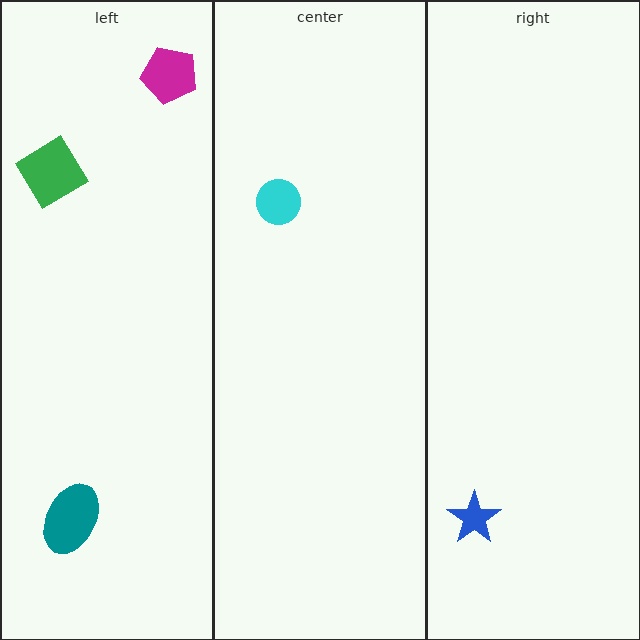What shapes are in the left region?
The magenta pentagon, the teal ellipse, the green diamond.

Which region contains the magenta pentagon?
The left region.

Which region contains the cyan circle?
The center region.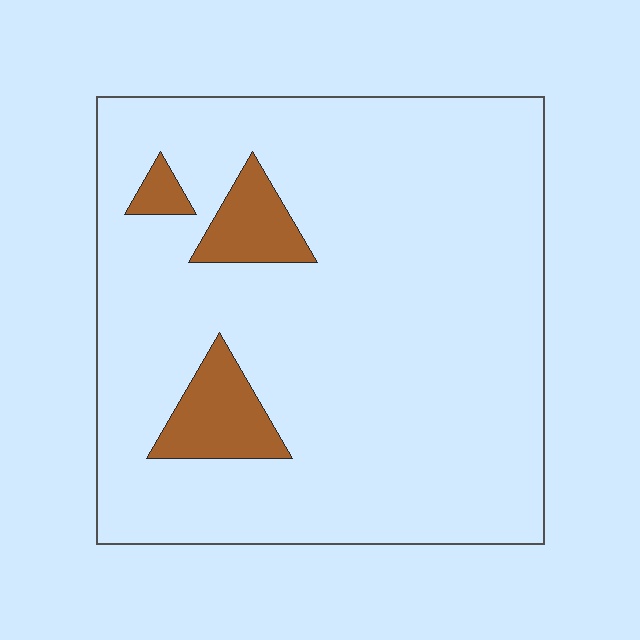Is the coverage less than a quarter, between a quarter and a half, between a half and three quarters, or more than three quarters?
Less than a quarter.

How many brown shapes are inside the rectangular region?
3.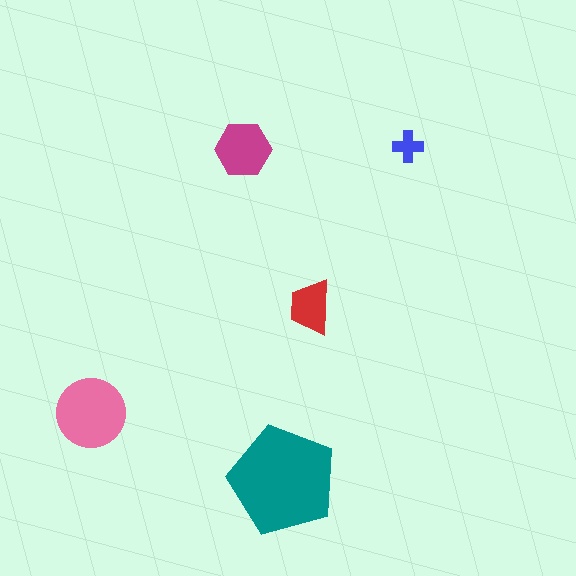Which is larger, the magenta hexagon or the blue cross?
The magenta hexagon.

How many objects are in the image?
There are 5 objects in the image.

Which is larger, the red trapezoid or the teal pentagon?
The teal pentagon.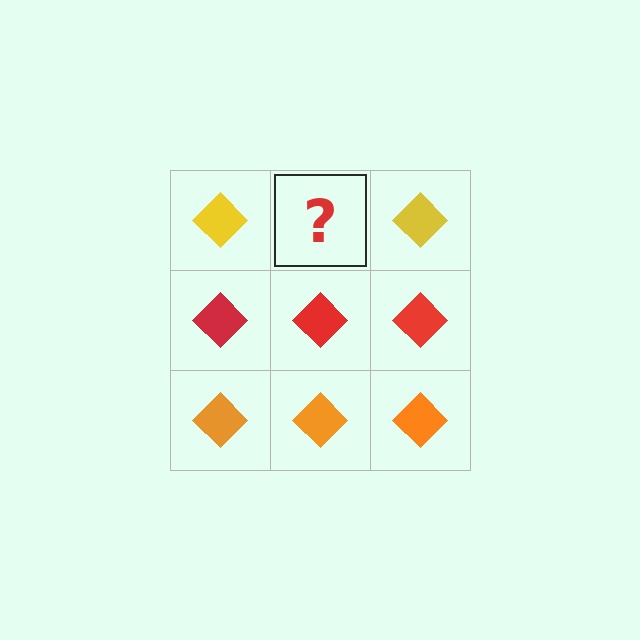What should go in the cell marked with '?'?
The missing cell should contain a yellow diamond.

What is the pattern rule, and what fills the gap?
The rule is that each row has a consistent color. The gap should be filled with a yellow diamond.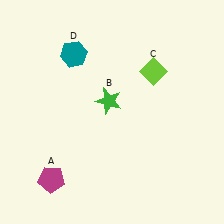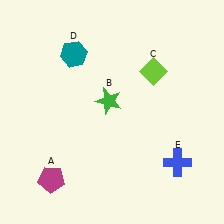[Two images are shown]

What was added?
A blue cross (E) was added in Image 2.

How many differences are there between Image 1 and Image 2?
There is 1 difference between the two images.